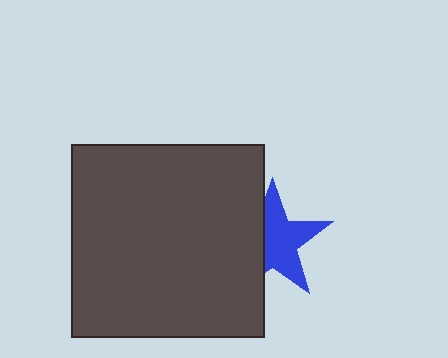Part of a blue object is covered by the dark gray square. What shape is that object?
It is a star.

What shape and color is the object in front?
The object in front is a dark gray square.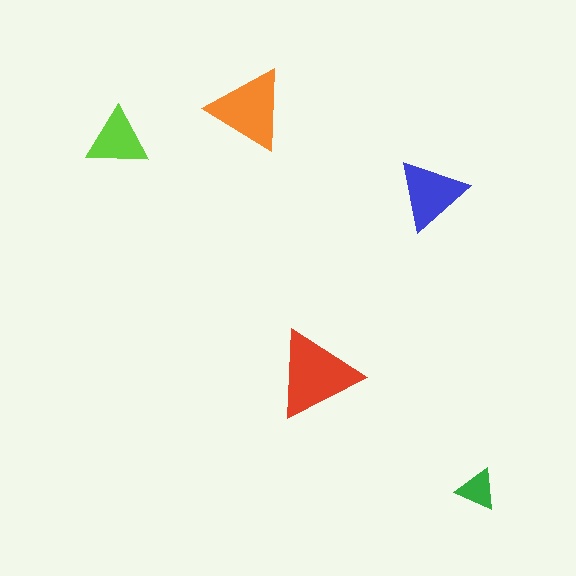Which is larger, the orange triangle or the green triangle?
The orange one.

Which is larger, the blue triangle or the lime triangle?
The blue one.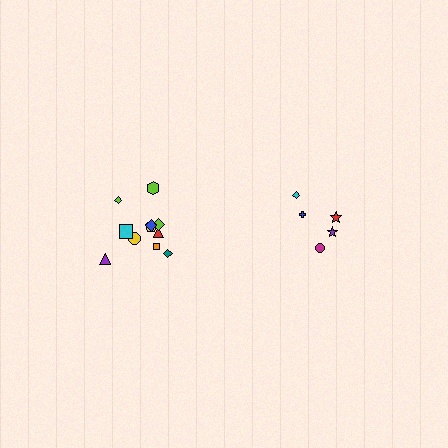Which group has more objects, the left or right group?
The left group.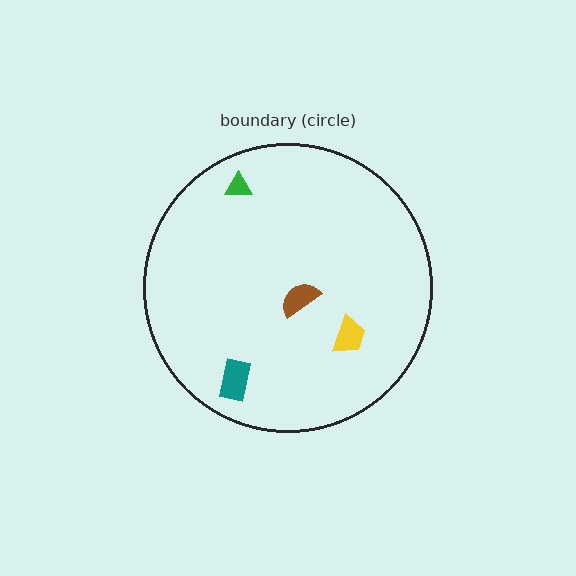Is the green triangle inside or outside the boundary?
Inside.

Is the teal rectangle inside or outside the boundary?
Inside.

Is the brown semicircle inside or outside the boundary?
Inside.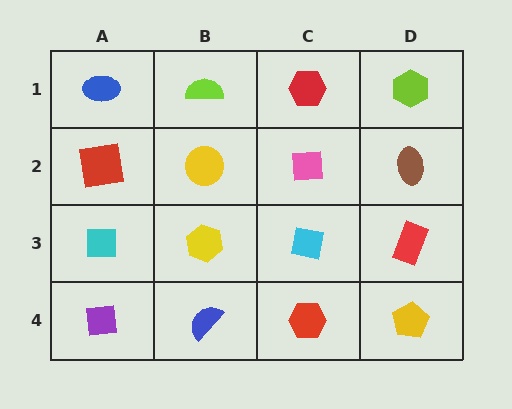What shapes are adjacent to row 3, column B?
A yellow circle (row 2, column B), a blue semicircle (row 4, column B), a cyan square (row 3, column A), a cyan square (row 3, column C).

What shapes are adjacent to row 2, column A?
A blue ellipse (row 1, column A), a cyan square (row 3, column A), a yellow circle (row 2, column B).